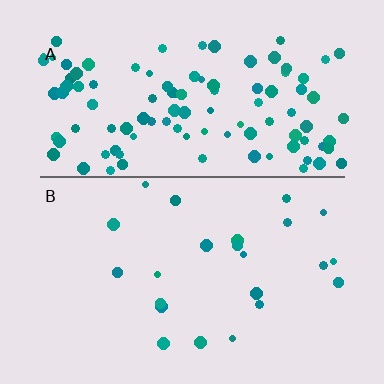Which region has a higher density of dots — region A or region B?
A (the top).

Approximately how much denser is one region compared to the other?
Approximately 4.6× — region A over region B.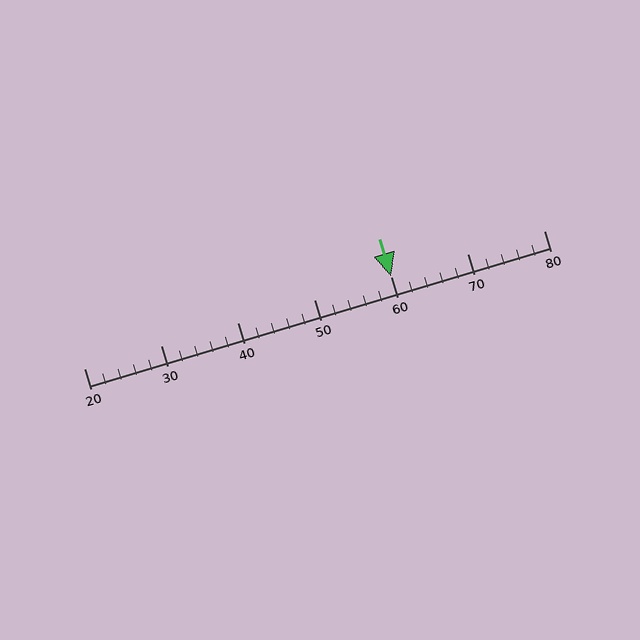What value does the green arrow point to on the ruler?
The green arrow points to approximately 60.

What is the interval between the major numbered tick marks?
The major tick marks are spaced 10 units apart.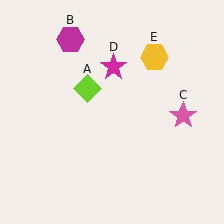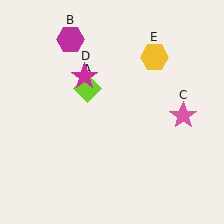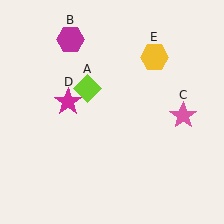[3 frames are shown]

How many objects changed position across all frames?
1 object changed position: magenta star (object D).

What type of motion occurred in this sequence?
The magenta star (object D) rotated counterclockwise around the center of the scene.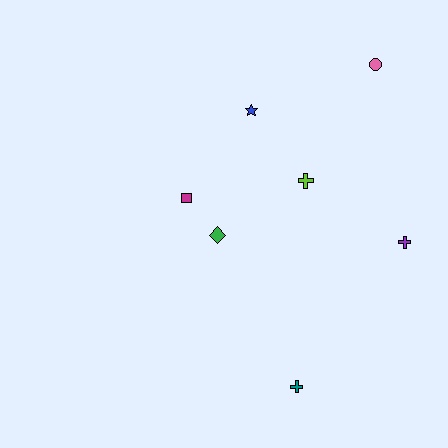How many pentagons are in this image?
There are no pentagons.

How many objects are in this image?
There are 7 objects.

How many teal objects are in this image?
There is 1 teal object.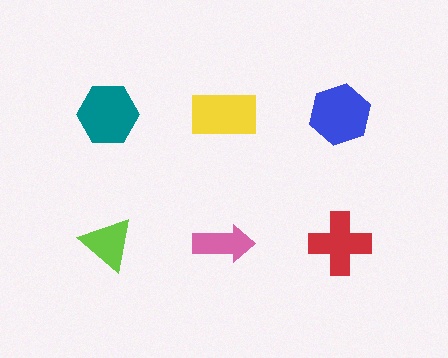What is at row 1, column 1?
A teal hexagon.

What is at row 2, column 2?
A pink arrow.